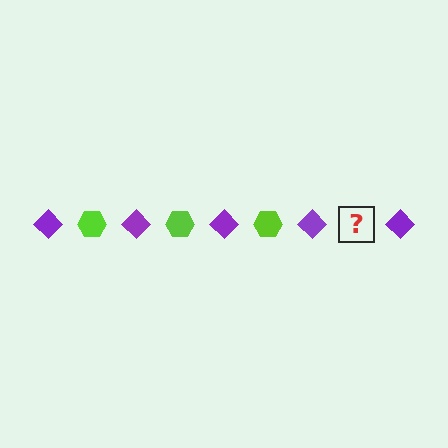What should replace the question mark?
The question mark should be replaced with a lime hexagon.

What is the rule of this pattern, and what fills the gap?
The rule is that the pattern alternates between purple diamond and lime hexagon. The gap should be filled with a lime hexagon.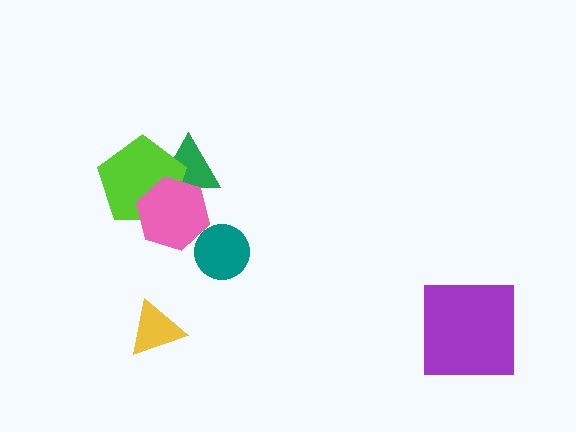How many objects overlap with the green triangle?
2 objects overlap with the green triangle.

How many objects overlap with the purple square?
0 objects overlap with the purple square.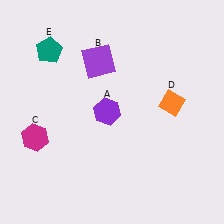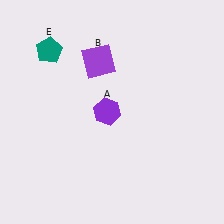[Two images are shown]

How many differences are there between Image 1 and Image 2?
There are 2 differences between the two images.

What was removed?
The magenta hexagon (C), the orange diamond (D) were removed in Image 2.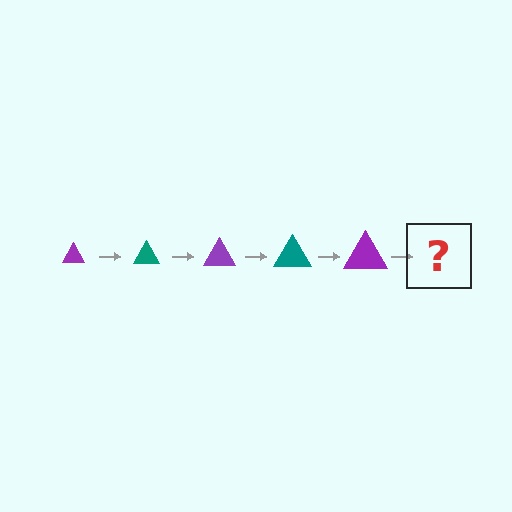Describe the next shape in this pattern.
It should be a teal triangle, larger than the previous one.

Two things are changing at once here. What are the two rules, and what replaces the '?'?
The two rules are that the triangle grows larger each step and the color cycles through purple and teal. The '?' should be a teal triangle, larger than the previous one.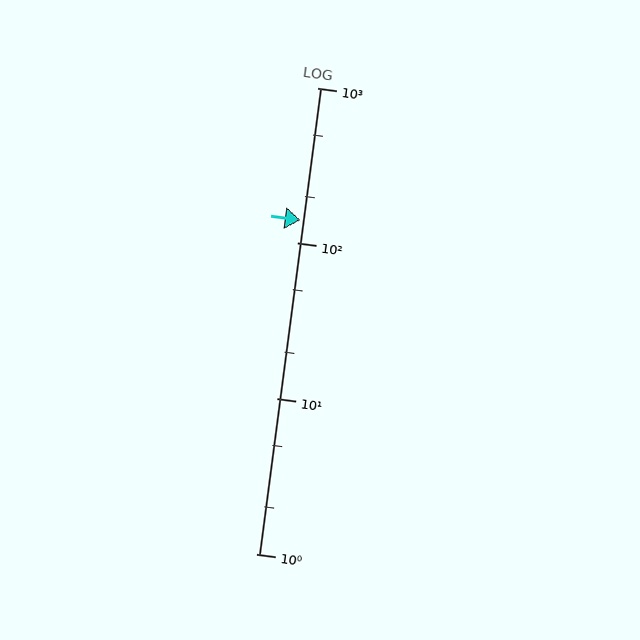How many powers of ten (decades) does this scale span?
The scale spans 3 decades, from 1 to 1000.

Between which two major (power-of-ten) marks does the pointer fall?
The pointer is between 100 and 1000.